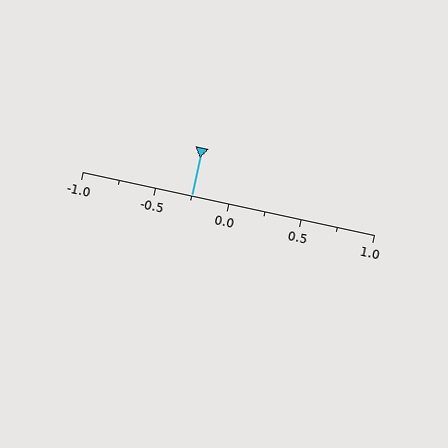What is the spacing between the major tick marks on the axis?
The major ticks are spaced 0.5 apart.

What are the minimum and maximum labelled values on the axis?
The axis runs from -1.0 to 1.0.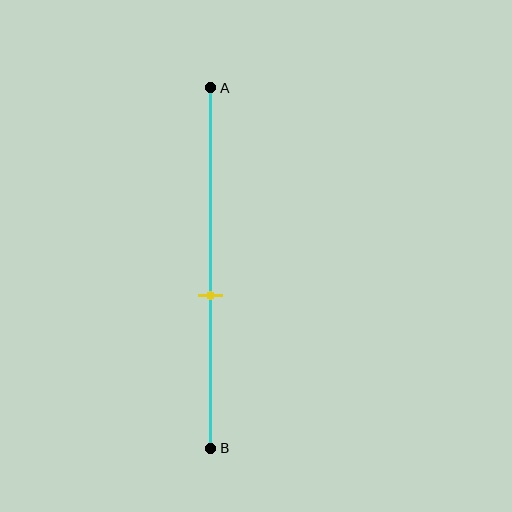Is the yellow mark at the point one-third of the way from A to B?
No, the mark is at about 60% from A, not at the 33% one-third point.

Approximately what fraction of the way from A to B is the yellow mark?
The yellow mark is approximately 60% of the way from A to B.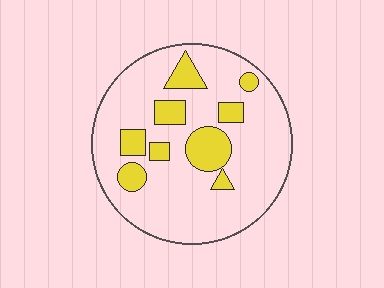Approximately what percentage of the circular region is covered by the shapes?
Approximately 20%.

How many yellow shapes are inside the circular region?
9.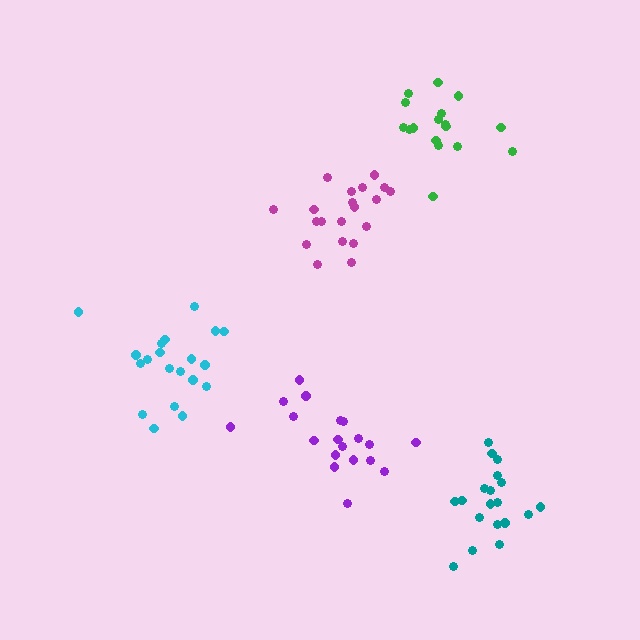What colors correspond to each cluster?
The clusters are colored: purple, green, magenta, teal, cyan.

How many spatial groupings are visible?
There are 5 spatial groupings.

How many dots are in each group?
Group 1: 19 dots, Group 2: 17 dots, Group 3: 20 dots, Group 4: 19 dots, Group 5: 20 dots (95 total).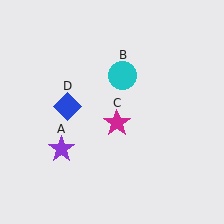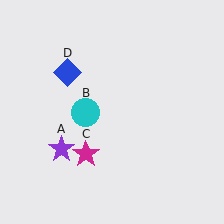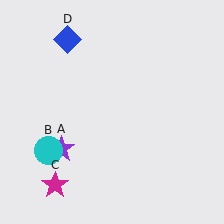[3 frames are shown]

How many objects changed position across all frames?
3 objects changed position: cyan circle (object B), magenta star (object C), blue diamond (object D).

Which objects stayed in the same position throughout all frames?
Purple star (object A) remained stationary.